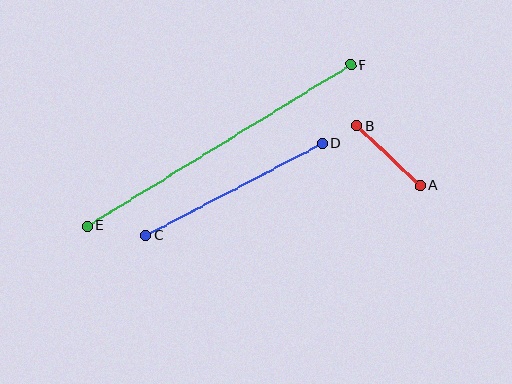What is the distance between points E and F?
The distance is approximately 309 pixels.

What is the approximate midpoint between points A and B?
The midpoint is at approximately (388, 156) pixels.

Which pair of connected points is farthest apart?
Points E and F are farthest apart.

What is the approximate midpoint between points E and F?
The midpoint is at approximately (219, 146) pixels.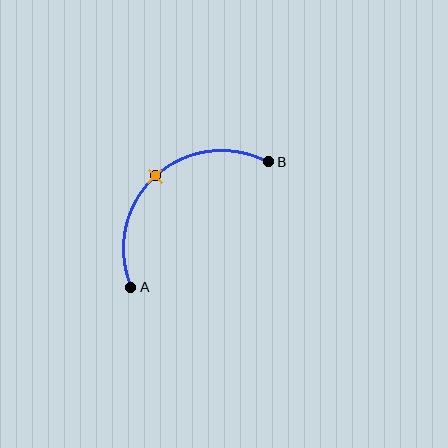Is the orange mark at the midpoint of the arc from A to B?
Yes. The orange mark lies on the arc at equal arc-length from both A and B — it is the arc midpoint.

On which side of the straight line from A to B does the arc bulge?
The arc bulges above and to the left of the straight line connecting A and B.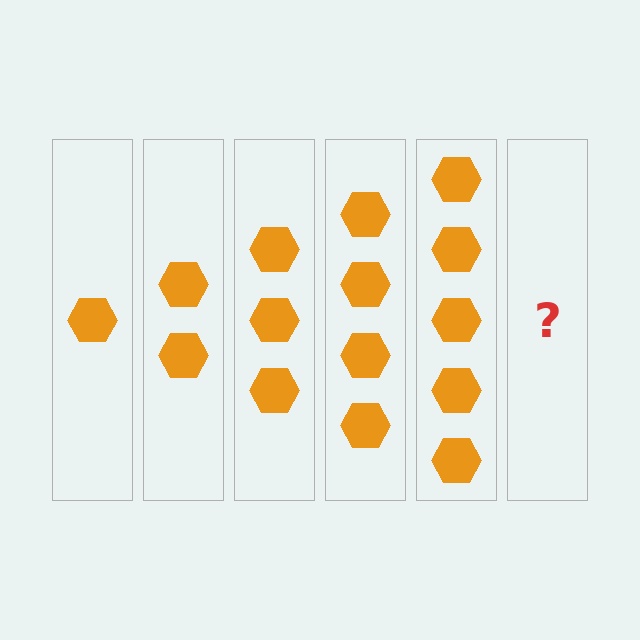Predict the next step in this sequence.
The next step is 6 hexagons.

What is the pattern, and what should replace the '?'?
The pattern is that each step adds one more hexagon. The '?' should be 6 hexagons.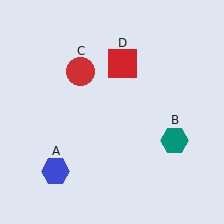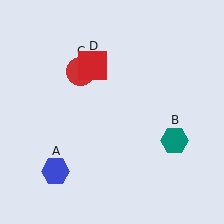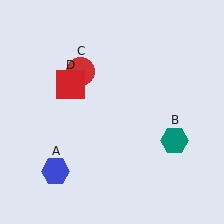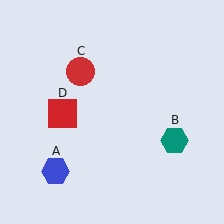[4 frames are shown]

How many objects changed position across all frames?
1 object changed position: red square (object D).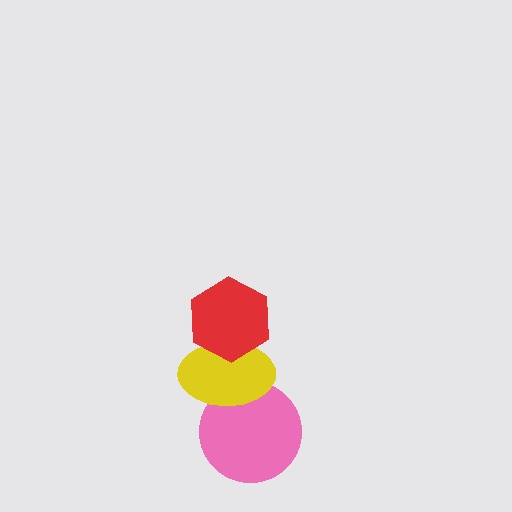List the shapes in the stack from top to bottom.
From top to bottom: the red hexagon, the yellow ellipse, the pink circle.